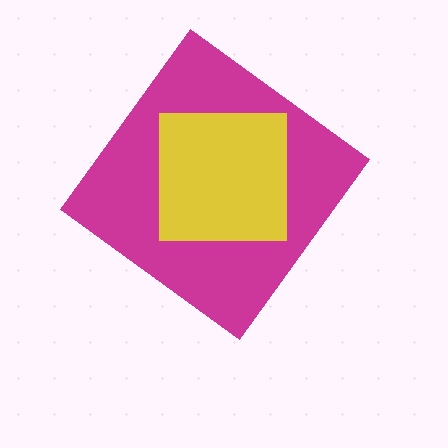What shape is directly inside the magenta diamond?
The yellow square.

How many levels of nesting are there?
2.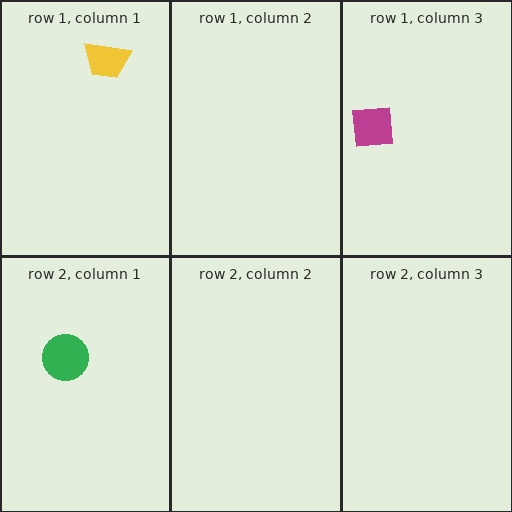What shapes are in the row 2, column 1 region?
The green circle.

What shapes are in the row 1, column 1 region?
The yellow trapezoid.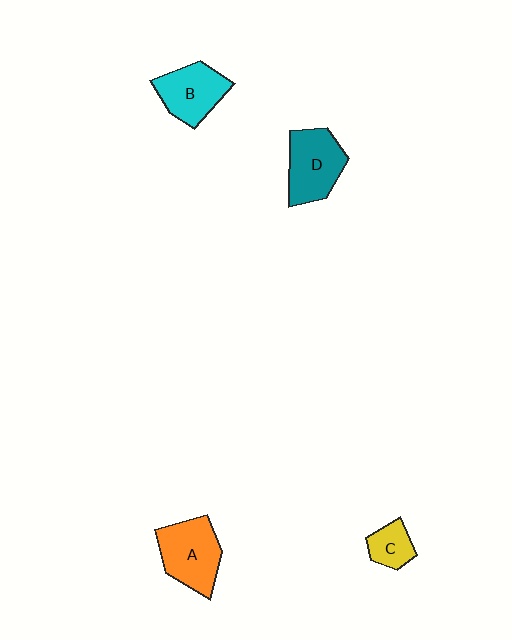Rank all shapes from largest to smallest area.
From largest to smallest: A (orange), D (teal), B (cyan), C (yellow).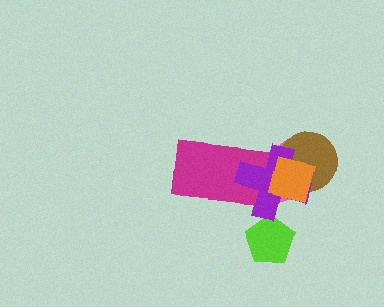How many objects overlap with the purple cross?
4 objects overlap with the purple cross.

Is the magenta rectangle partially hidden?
Yes, it is partially covered by another shape.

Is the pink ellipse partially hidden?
Yes, it is partially covered by another shape.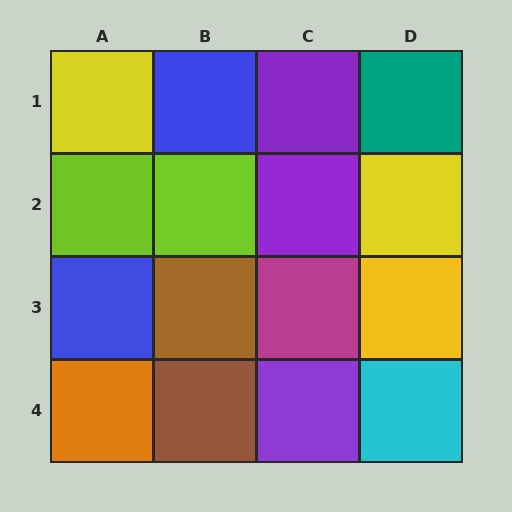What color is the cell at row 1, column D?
Teal.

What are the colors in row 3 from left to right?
Blue, brown, magenta, yellow.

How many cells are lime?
2 cells are lime.